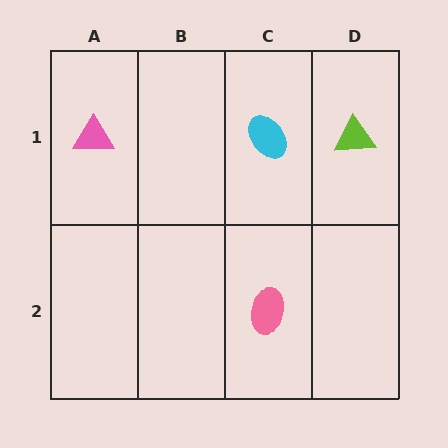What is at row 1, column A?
A pink triangle.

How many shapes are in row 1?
3 shapes.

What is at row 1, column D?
A lime triangle.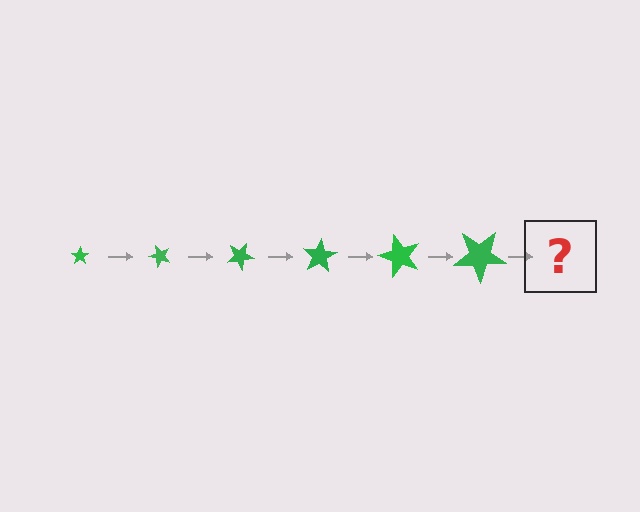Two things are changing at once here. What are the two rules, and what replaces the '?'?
The two rules are that the star grows larger each step and it rotates 50 degrees each step. The '?' should be a star, larger than the previous one and rotated 300 degrees from the start.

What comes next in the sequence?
The next element should be a star, larger than the previous one and rotated 300 degrees from the start.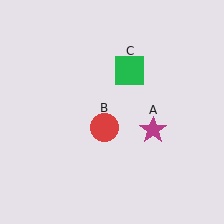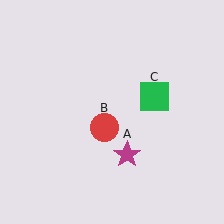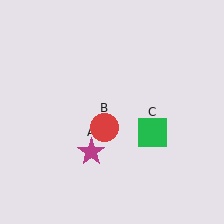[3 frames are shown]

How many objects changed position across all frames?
2 objects changed position: magenta star (object A), green square (object C).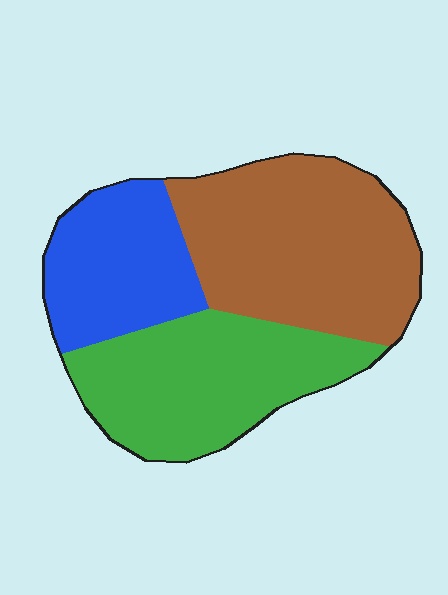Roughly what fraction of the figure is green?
Green covers roughly 35% of the figure.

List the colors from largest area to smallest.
From largest to smallest: brown, green, blue.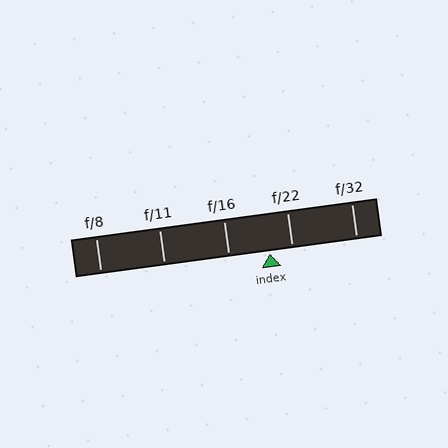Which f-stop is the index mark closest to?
The index mark is closest to f/22.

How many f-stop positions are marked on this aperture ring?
There are 5 f-stop positions marked.